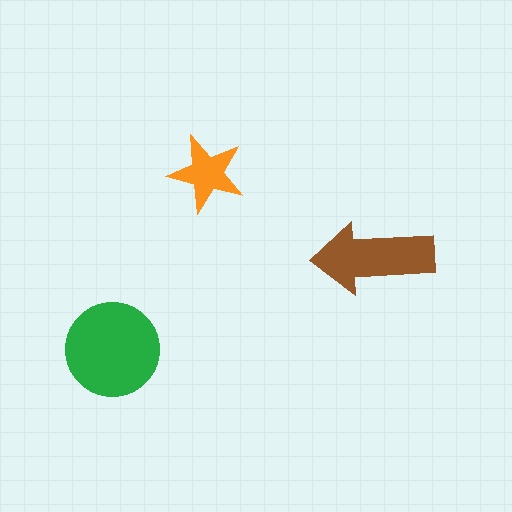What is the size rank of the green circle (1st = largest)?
1st.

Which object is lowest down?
The green circle is bottommost.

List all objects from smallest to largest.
The orange star, the brown arrow, the green circle.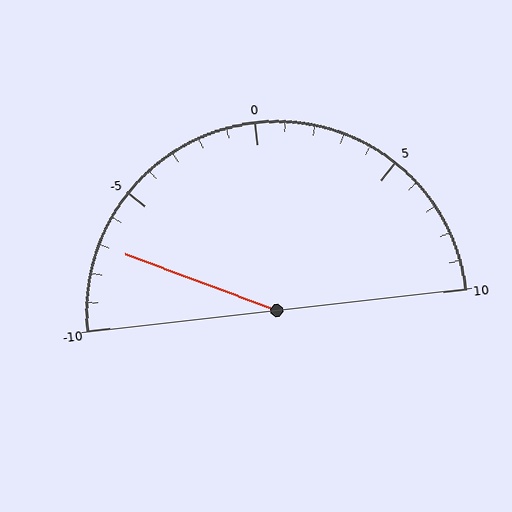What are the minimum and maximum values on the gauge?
The gauge ranges from -10 to 10.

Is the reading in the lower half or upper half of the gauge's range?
The reading is in the lower half of the range (-10 to 10).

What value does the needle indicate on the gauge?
The needle indicates approximately -7.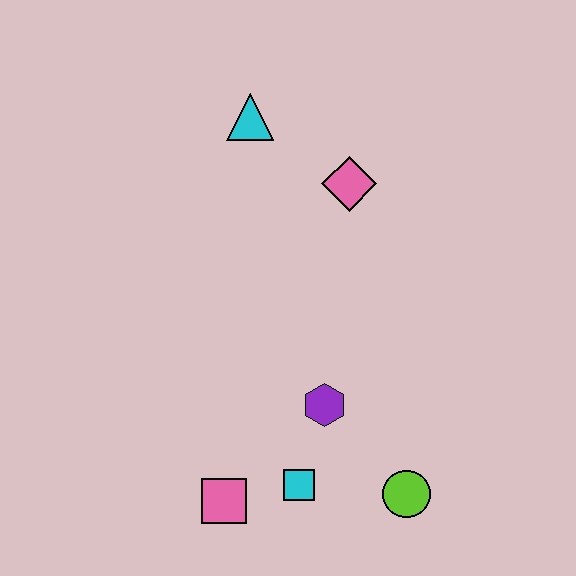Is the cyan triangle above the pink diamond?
Yes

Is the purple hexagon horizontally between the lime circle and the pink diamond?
No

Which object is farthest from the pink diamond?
The pink square is farthest from the pink diamond.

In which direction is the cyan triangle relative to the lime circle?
The cyan triangle is above the lime circle.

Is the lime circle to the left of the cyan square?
No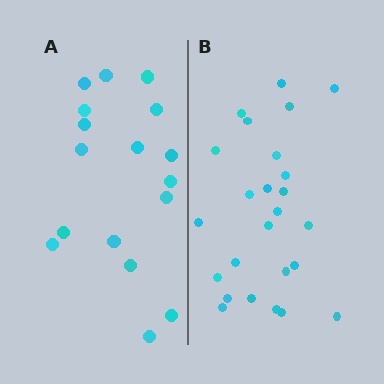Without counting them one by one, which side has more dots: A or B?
Region B (the right region) has more dots.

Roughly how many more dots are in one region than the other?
Region B has roughly 8 or so more dots than region A.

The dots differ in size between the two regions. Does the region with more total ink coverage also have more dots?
No. Region A has more total ink coverage because its dots are larger, but region B actually contains more individual dots. Total area can be misleading — the number of items is what matters here.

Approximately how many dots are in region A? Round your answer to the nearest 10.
About 20 dots. (The exact count is 17, which rounds to 20.)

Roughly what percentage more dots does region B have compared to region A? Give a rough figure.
About 45% more.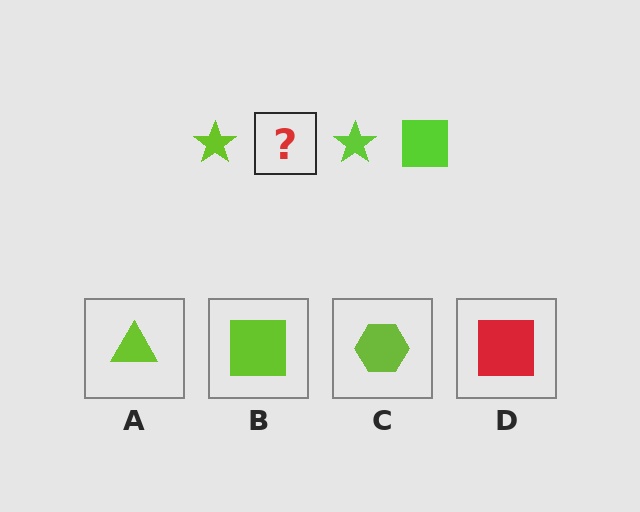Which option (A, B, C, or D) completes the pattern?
B.